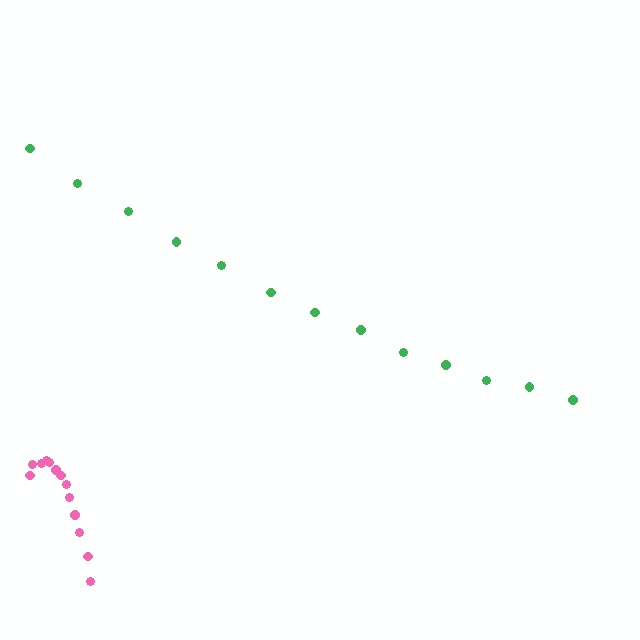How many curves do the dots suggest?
There are 2 distinct paths.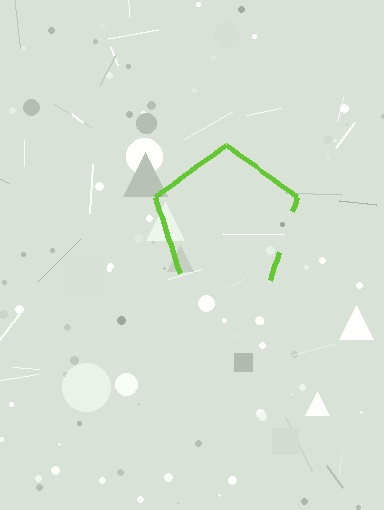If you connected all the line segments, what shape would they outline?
They would outline a pentagon.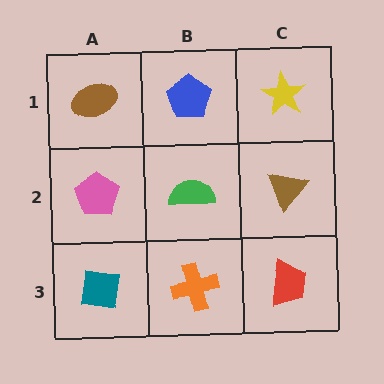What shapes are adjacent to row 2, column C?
A yellow star (row 1, column C), a red trapezoid (row 3, column C), a green semicircle (row 2, column B).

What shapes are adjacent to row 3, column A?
A pink pentagon (row 2, column A), an orange cross (row 3, column B).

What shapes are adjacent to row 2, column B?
A blue pentagon (row 1, column B), an orange cross (row 3, column B), a pink pentagon (row 2, column A), a brown triangle (row 2, column C).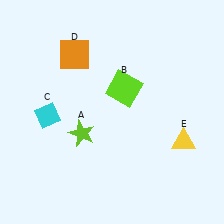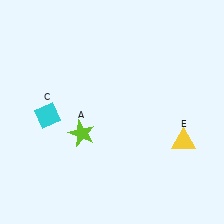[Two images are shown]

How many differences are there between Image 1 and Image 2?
There are 2 differences between the two images.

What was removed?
The orange square (D), the lime square (B) were removed in Image 2.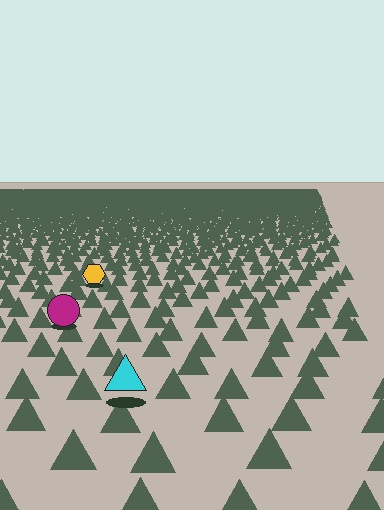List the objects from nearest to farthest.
From nearest to farthest: the cyan triangle, the magenta circle, the yellow hexagon.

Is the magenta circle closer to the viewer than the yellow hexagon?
Yes. The magenta circle is closer — you can tell from the texture gradient: the ground texture is coarser near it.